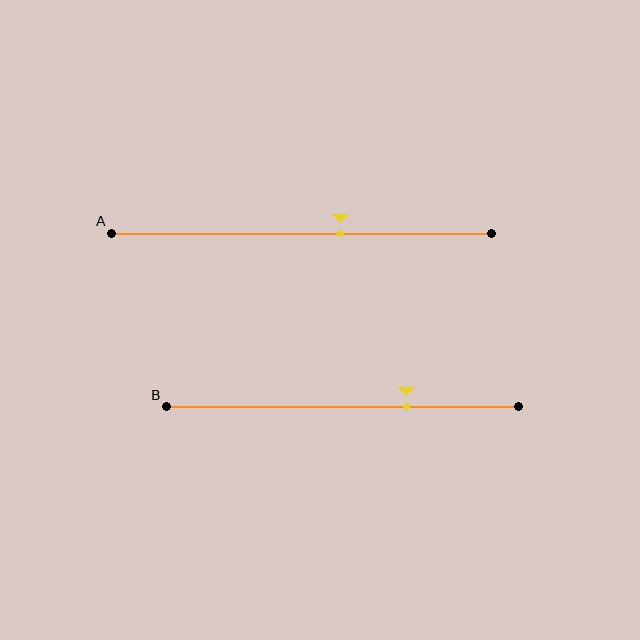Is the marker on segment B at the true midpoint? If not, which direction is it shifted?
No, the marker on segment B is shifted to the right by about 18% of the segment length.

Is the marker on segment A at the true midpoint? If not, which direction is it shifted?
No, the marker on segment A is shifted to the right by about 10% of the segment length.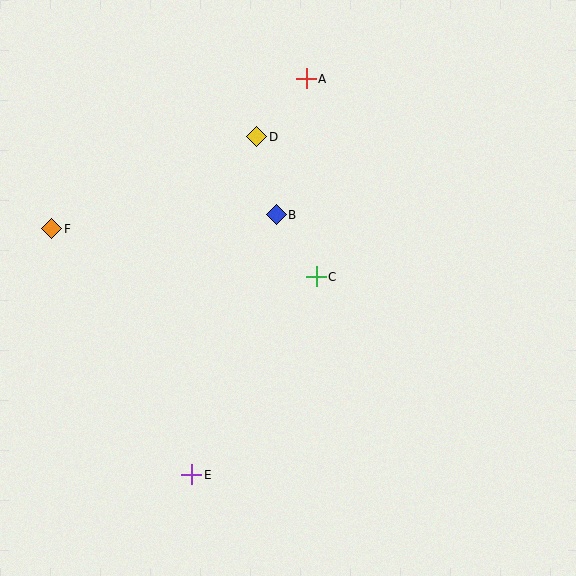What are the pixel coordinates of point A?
Point A is at (306, 79).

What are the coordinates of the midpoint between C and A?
The midpoint between C and A is at (311, 178).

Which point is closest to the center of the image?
Point C at (316, 277) is closest to the center.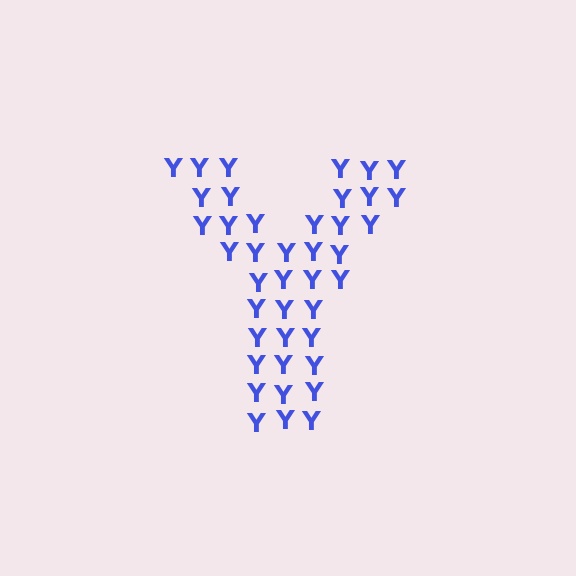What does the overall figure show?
The overall figure shows the letter Y.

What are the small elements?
The small elements are letter Y's.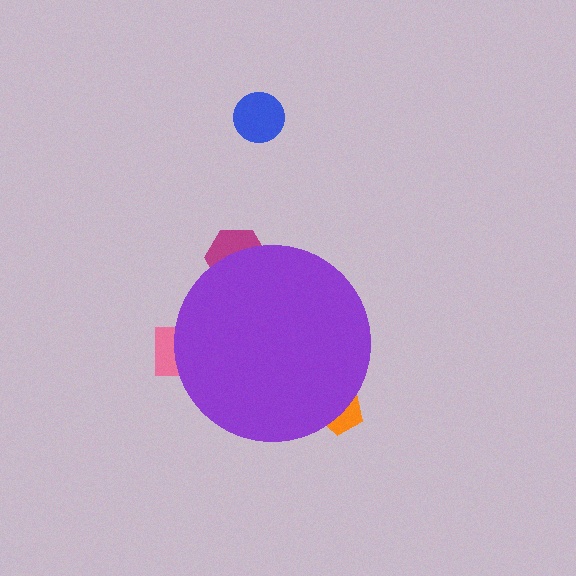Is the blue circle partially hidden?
No, the blue circle is fully visible.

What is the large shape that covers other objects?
A purple circle.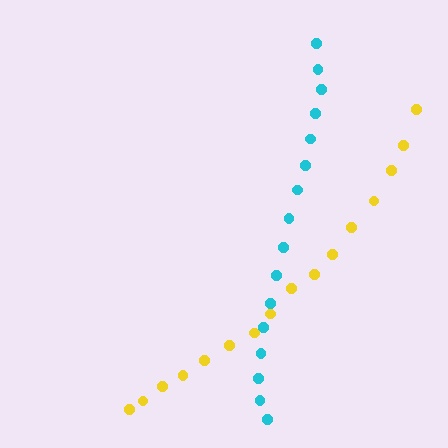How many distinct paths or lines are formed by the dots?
There are 2 distinct paths.